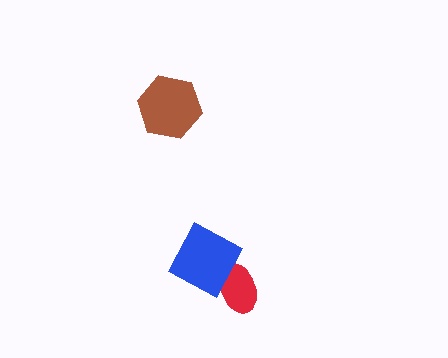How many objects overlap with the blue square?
1 object overlaps with the blue square.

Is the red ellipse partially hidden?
Yes, it is partially covered by another shape.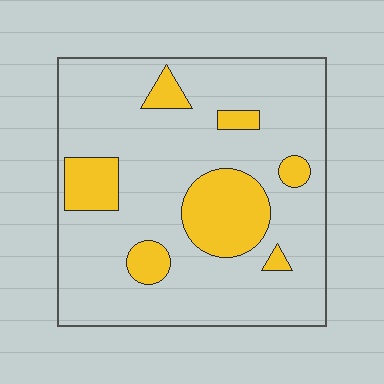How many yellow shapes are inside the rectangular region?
7.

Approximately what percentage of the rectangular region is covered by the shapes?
Approximately 20%.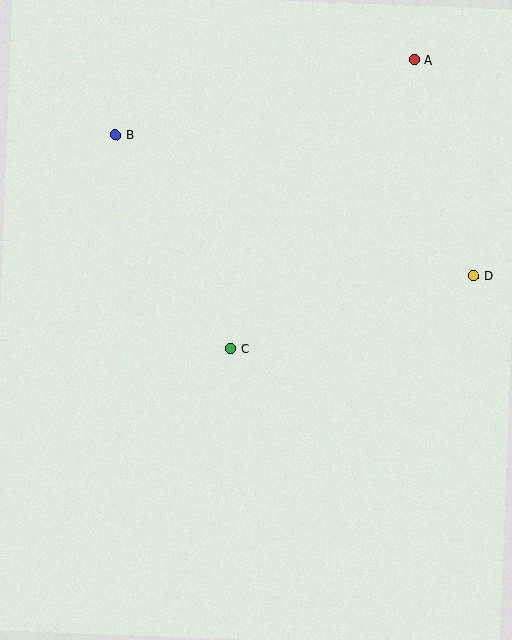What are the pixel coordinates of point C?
Point C is at (231, 348).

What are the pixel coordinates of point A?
Point A is at (414, 60).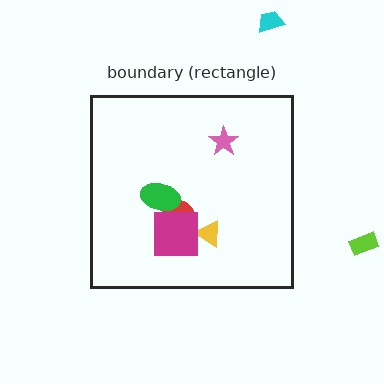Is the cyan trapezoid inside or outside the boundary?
Outside.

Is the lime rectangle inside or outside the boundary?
Outside.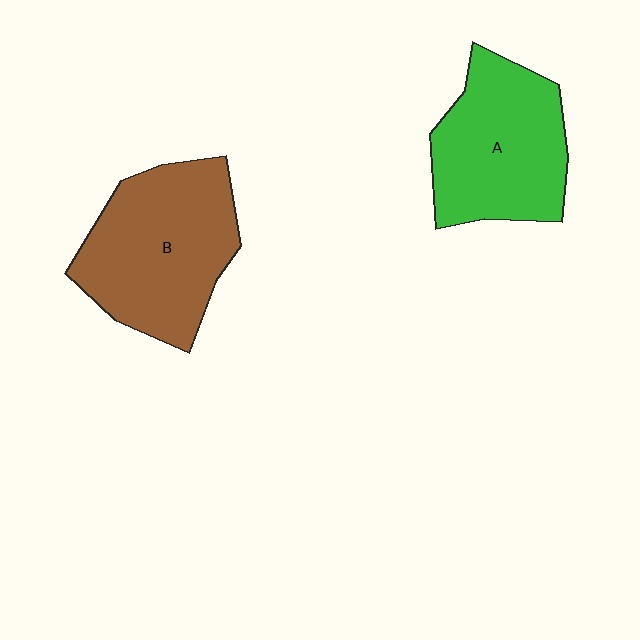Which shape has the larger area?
Shape B (brown).